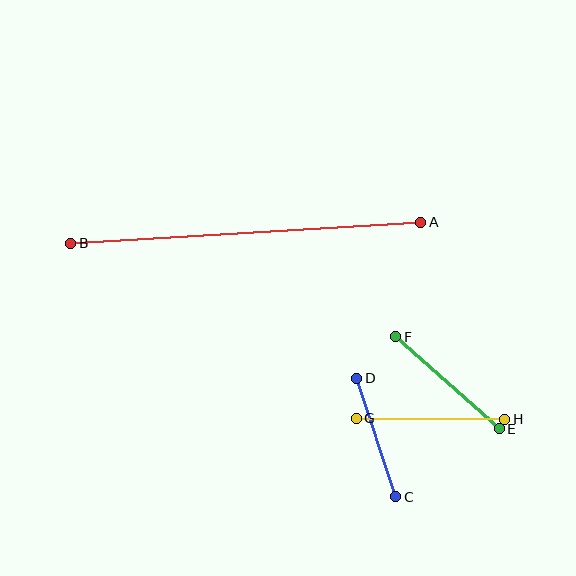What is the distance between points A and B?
The distance is approximately 351 pixels.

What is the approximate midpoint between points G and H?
The midpoint is at approximately (431, 419) pixels.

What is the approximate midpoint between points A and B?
The midpoint is at approximately (246, 233) pixels.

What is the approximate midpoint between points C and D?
The midpoint is at approximately (376, 437) pixels.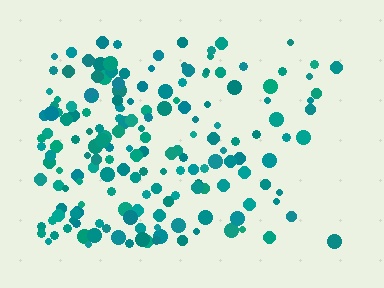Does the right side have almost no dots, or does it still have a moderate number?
Still a moderate number, just noticeably fewer than the left.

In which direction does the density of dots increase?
From right to left, with the left side densest.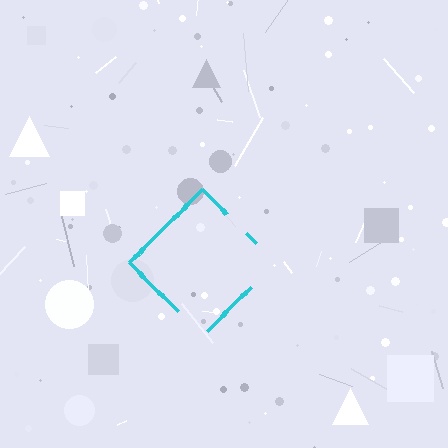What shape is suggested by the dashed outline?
The dashed outline suggests a diamond.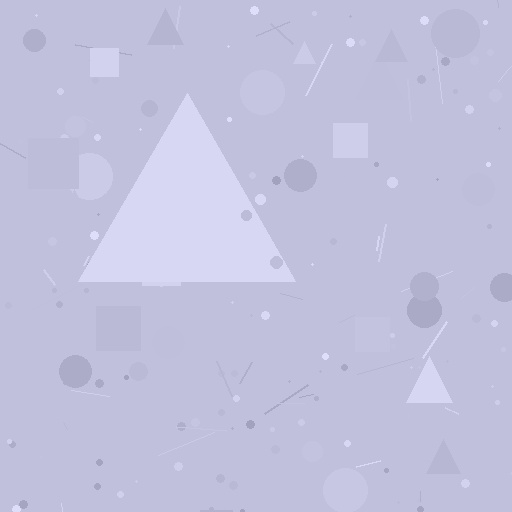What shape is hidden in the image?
A triangle is hidden in the image.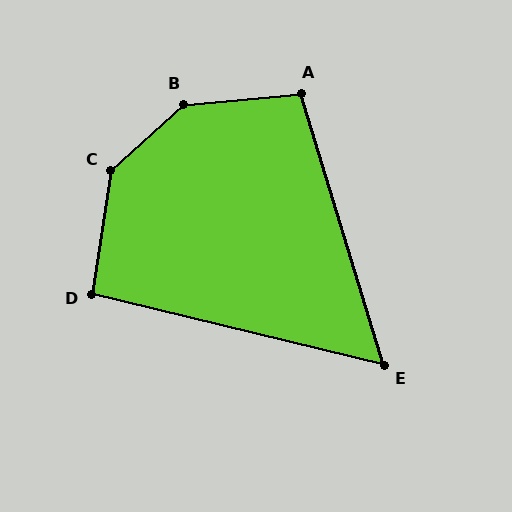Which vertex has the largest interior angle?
B, at approximately 142 degrees.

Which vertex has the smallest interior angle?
E, at approximately 59 degrees.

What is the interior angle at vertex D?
Approximately 95 degrees (obtuse).